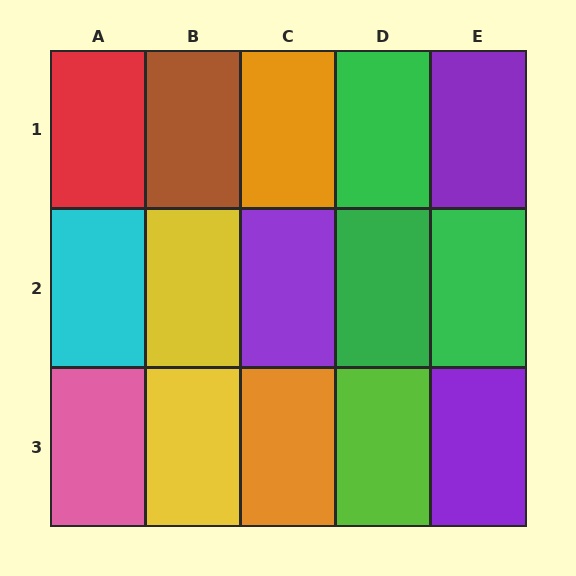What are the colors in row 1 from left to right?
Red, brown, orange, green, purple.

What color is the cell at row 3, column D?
Lime.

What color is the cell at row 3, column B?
Yellow.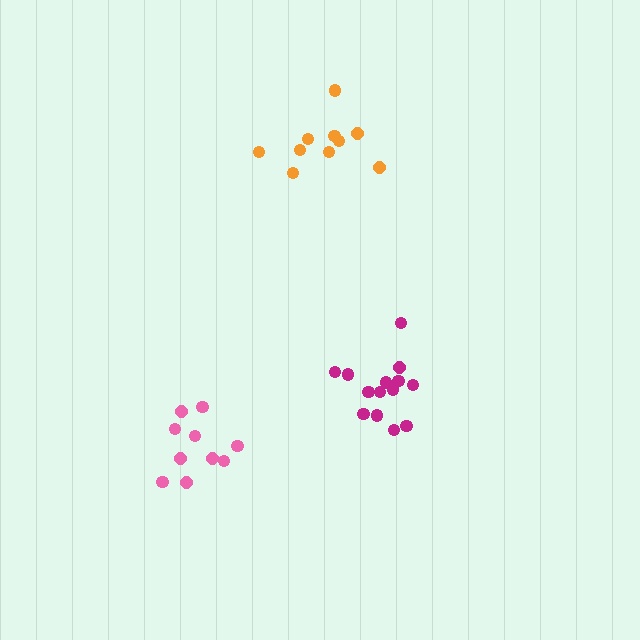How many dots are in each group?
Group 1: 10 dots, Group 2: 14 dots, Group 3: 10 dots (34 total).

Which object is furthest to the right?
The magenta cluster is rightmost.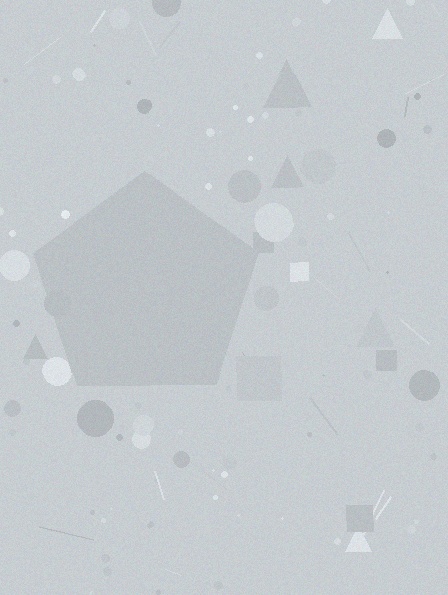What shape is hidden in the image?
A pentagon is hidden in the image.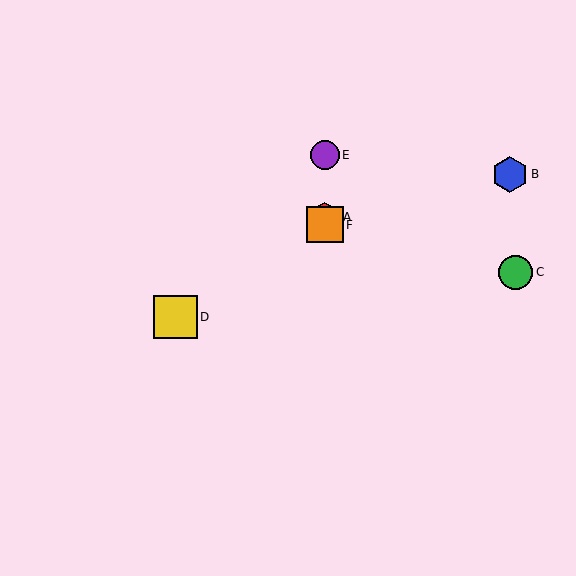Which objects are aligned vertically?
Objects A, E, F are aligned vertically.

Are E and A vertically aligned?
Yes, both are at x≈325.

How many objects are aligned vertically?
3 objects (A, E, F) are aligned vertically.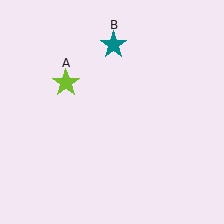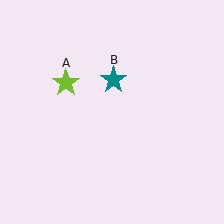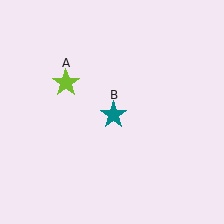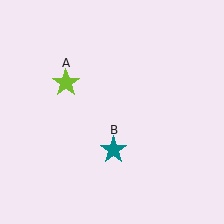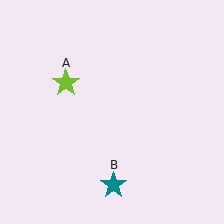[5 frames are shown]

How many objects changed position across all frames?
1 object changed position: teal star (object B).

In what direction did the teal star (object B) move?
The teal star (object B) moved down.